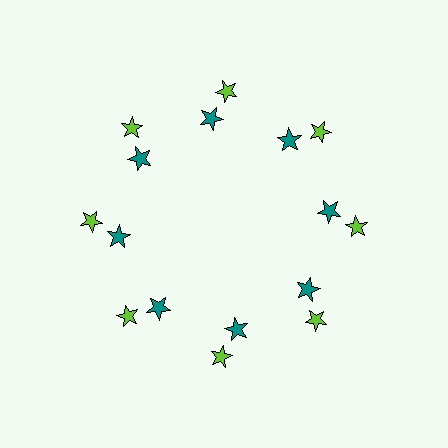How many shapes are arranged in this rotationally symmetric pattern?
There are 16 shapes, arranged in 8 groups of 2.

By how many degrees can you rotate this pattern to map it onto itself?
The pattern maps onto itself every 45 degrees of rotation.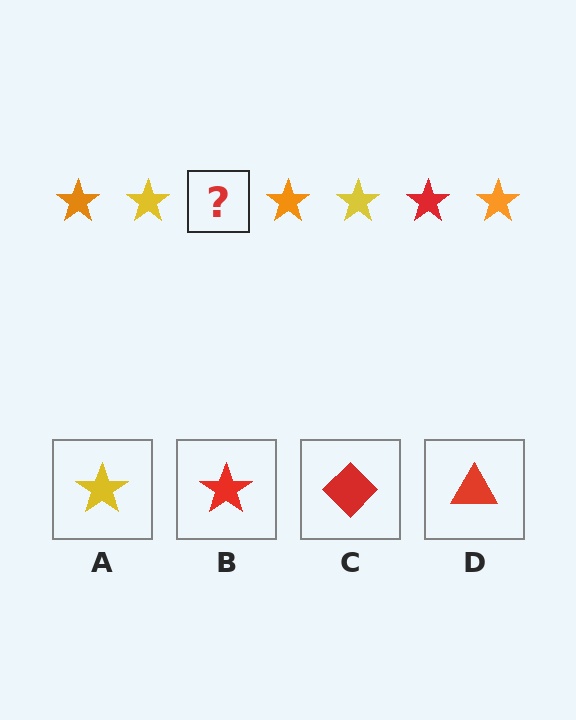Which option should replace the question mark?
Option B.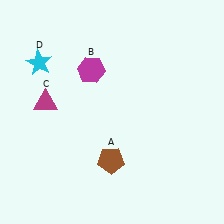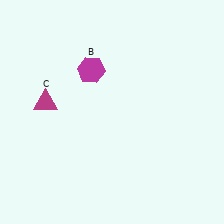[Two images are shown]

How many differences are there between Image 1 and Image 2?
There are 2 differences between the two images.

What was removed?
The cyan star (D), the brown pentagon (A) were removed in Image 2.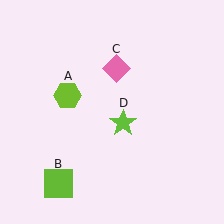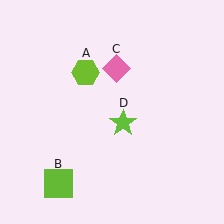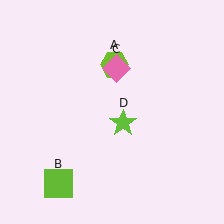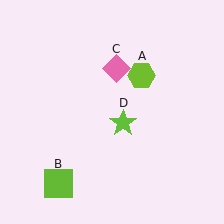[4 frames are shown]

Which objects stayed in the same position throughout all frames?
Lime square (object B) and pink diamond (object C) and lime star (object D) remained stationary.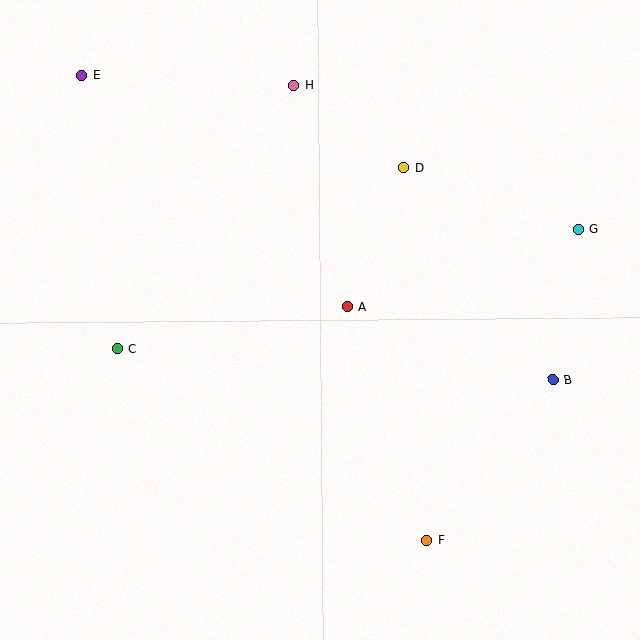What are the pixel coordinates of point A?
Point A is at (347, 307).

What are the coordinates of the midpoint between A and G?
The midpoint between A and G is at (463, 268).